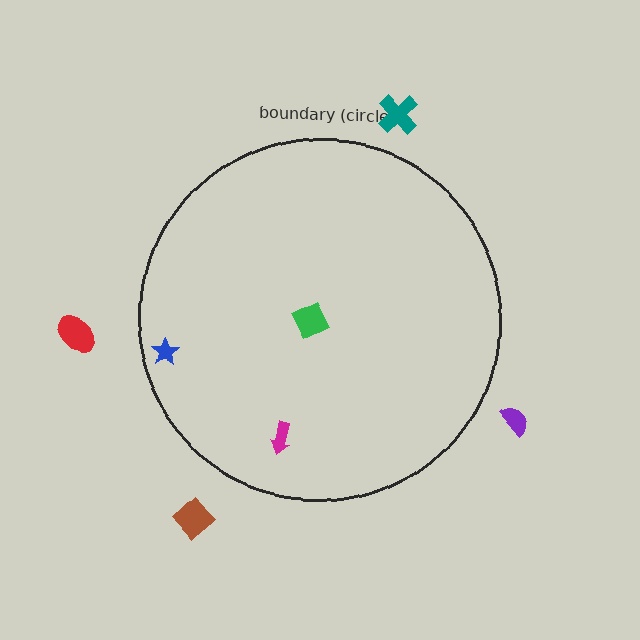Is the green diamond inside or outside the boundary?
Inside.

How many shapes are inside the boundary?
3 inside, 4 outside.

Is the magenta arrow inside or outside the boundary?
Inside.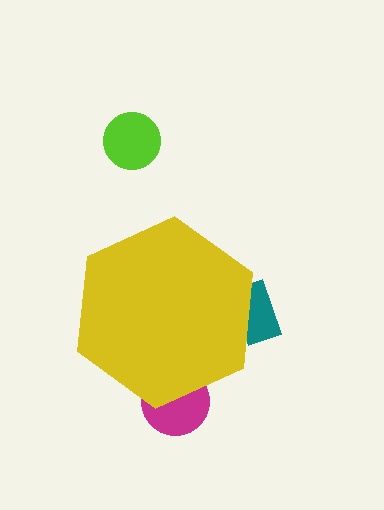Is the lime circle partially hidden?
No, the lime circle is fully visible.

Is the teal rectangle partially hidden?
Yes, the teal rectangle is partially hidden behind the yellow hexagon.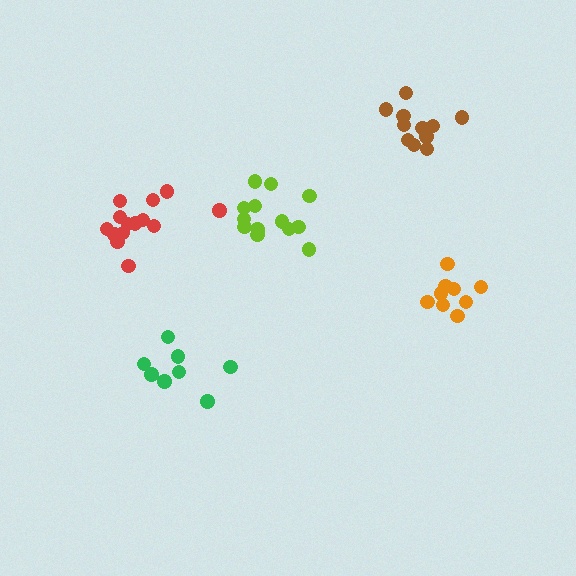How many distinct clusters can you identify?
There are 5 distinct clusters.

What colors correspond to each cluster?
The clusters are colored: red, green, orange, brown, lime.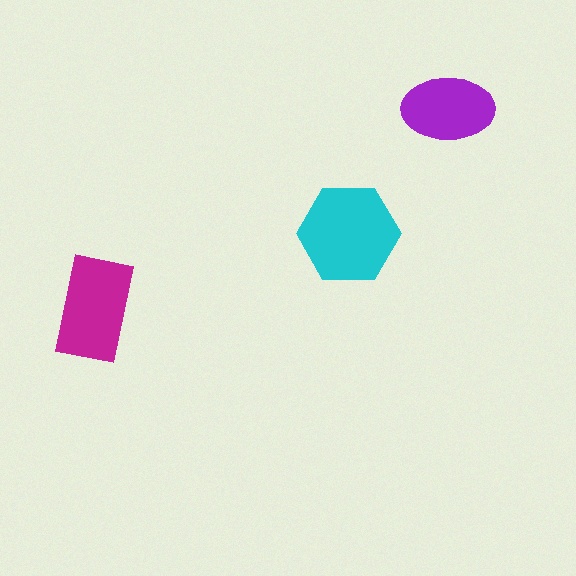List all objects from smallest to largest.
The purple ellipse, the magenta rectangle, the cyan hexagon.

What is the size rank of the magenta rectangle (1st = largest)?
2nd.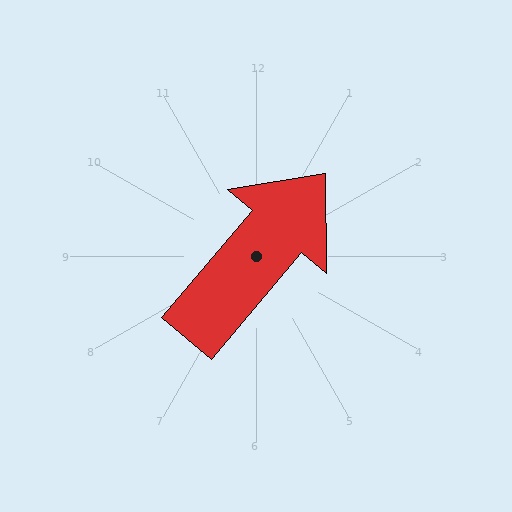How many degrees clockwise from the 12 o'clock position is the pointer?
Approximately 40 degrees.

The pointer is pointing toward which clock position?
Roughly 1 o'clock.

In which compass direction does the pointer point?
Northeast.